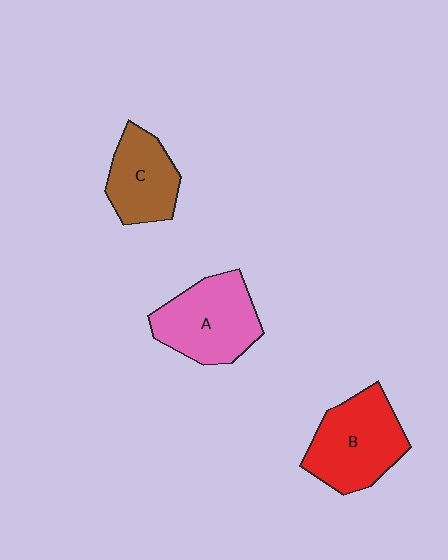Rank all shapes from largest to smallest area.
From largest to smallest: B (red), A (pink), C (brown).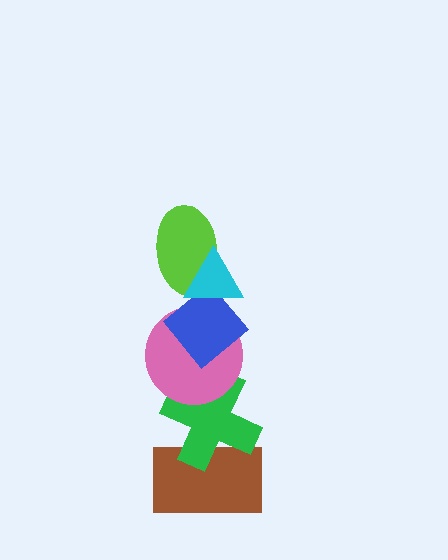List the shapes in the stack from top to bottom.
From top to bottom: the cyan triangle, the lime ellipse, the blue diamond, the pink circle, the green cross, the brown rectangle.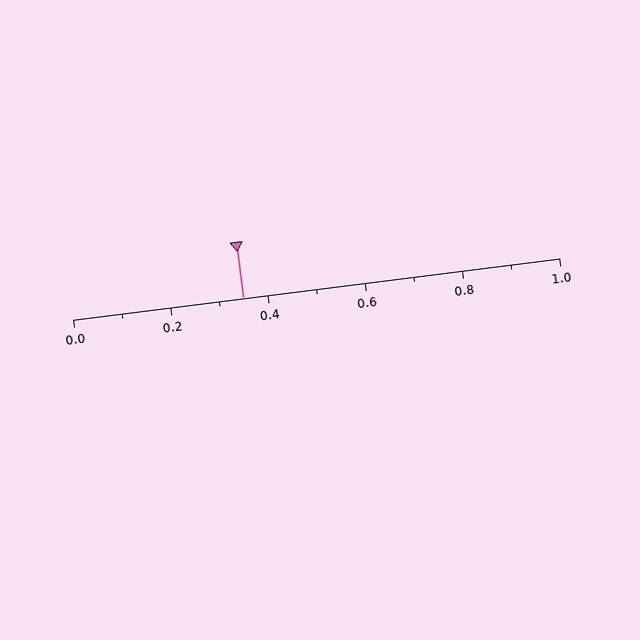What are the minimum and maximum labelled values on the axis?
The axis runs from 0.0 to 1.0.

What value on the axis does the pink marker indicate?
The marker indicates approximately 0.35.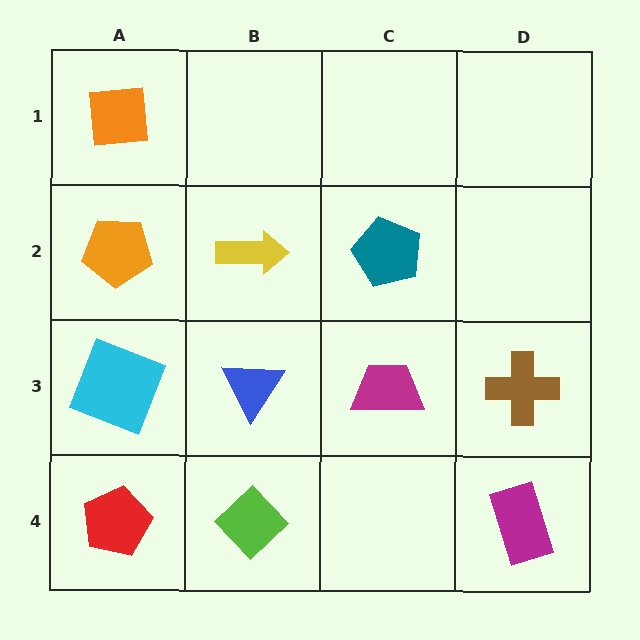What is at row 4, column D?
A magenta rectangle.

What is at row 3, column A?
A cyan square.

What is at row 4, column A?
A red pentagon.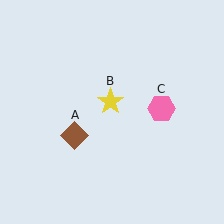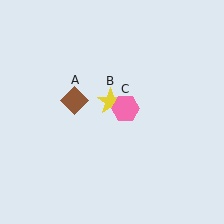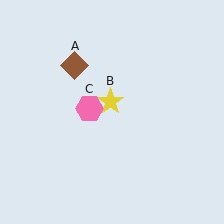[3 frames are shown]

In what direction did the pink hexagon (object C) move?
The pink hexagon (object C) moved left.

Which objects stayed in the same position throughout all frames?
Yellow star (object B) remained stationary.